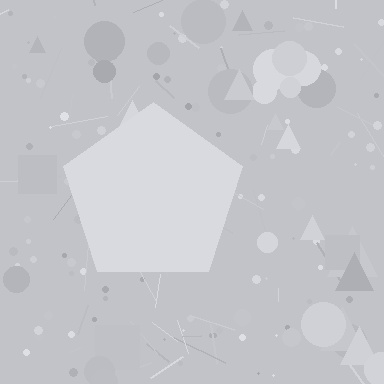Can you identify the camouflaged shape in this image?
The camouflaged shape is a pentagon.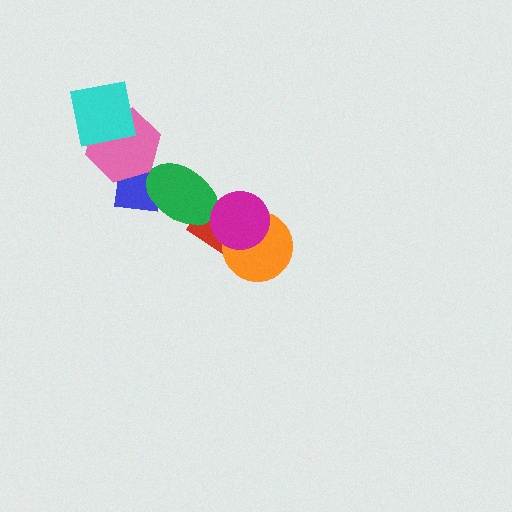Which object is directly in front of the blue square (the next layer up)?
The pink hexagon is directly in front of the blue square.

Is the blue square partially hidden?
Yes, it is partially covered by another shape.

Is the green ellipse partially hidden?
No, no other shape covers it.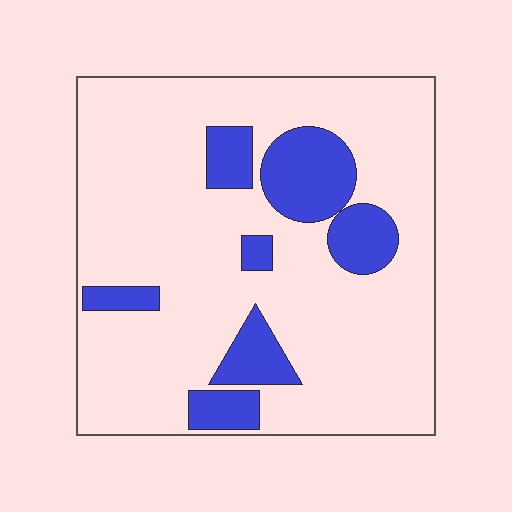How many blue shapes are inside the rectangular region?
7.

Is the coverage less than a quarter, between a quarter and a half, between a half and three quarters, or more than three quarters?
Less than a quarter.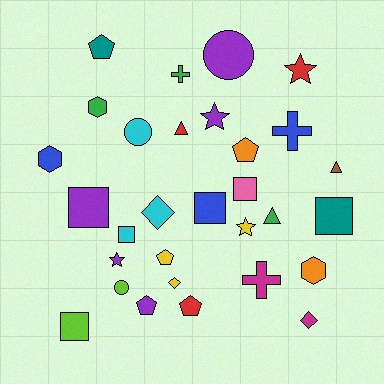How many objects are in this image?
There are 30 objects.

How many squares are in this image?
There are 6 squares.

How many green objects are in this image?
There are 3 green objects.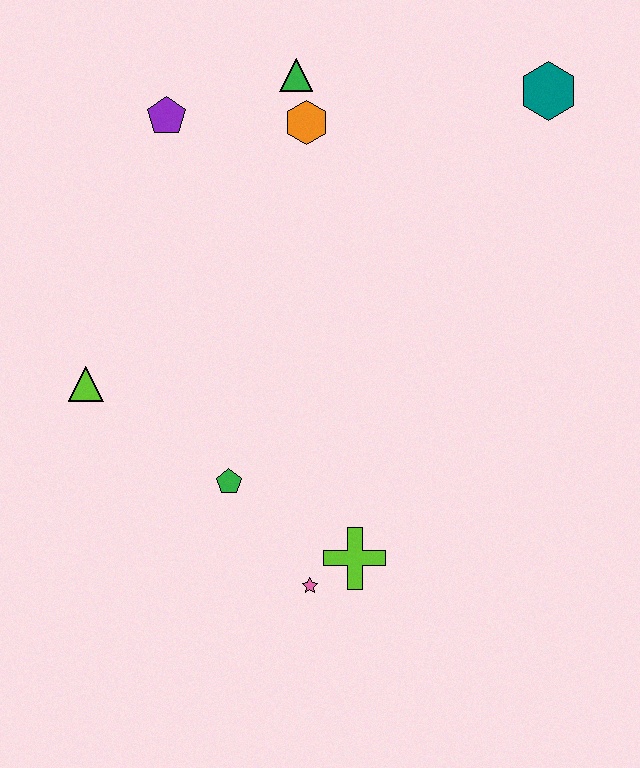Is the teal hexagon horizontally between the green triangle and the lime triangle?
No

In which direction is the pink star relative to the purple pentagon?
The pink star is below the purple pentagon.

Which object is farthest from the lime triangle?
The teal hexagon is farthest from the lime triangle.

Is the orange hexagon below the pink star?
No